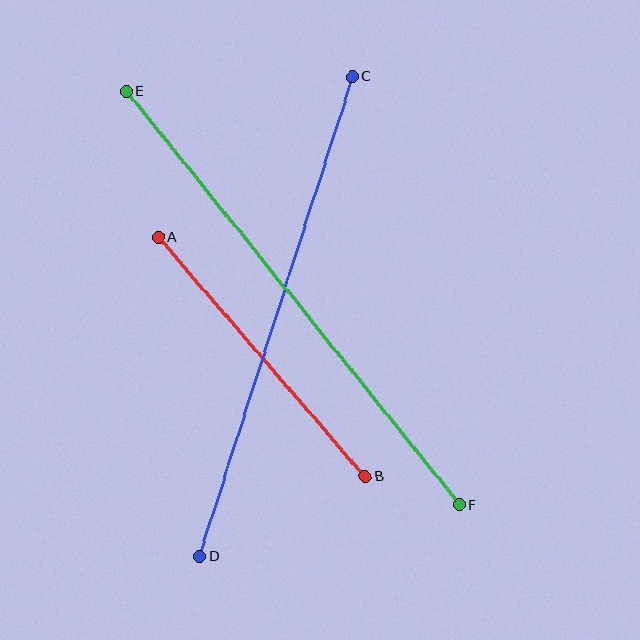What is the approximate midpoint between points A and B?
The midpoint is at approximately (262, 357) pixels.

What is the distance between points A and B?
The distance is approximately 316 pixels.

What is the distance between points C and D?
The distance is approximately 504 pixels.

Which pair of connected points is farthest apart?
Points E and F are farthest apart.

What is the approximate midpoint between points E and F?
The midpoint is at approximately (293, 298) pixels.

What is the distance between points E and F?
The distance is approximately 530 pixels.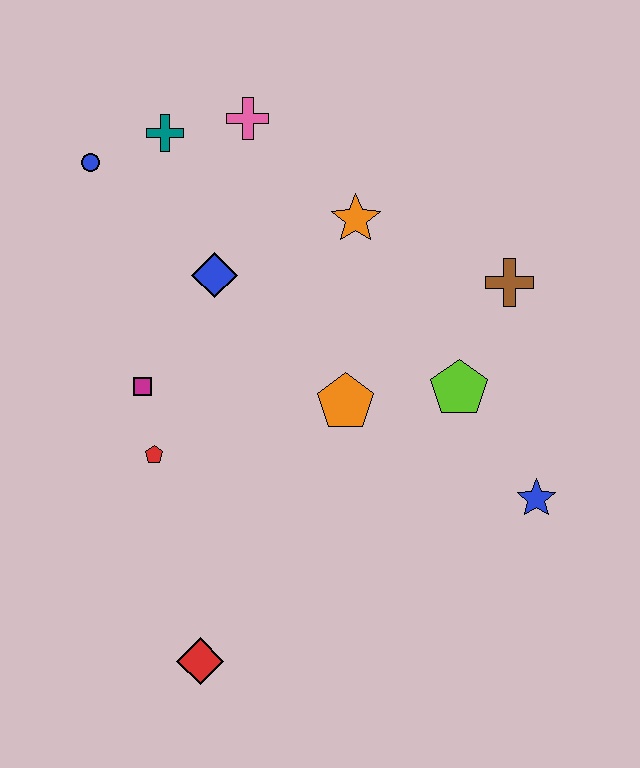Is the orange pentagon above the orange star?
No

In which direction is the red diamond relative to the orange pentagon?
The red diamond is below the orange pentagon.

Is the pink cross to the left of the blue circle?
No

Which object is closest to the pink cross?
The teal cross is closest to the pink cross.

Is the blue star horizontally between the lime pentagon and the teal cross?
No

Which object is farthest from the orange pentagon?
The blue circle is farthest from the orange pentagon.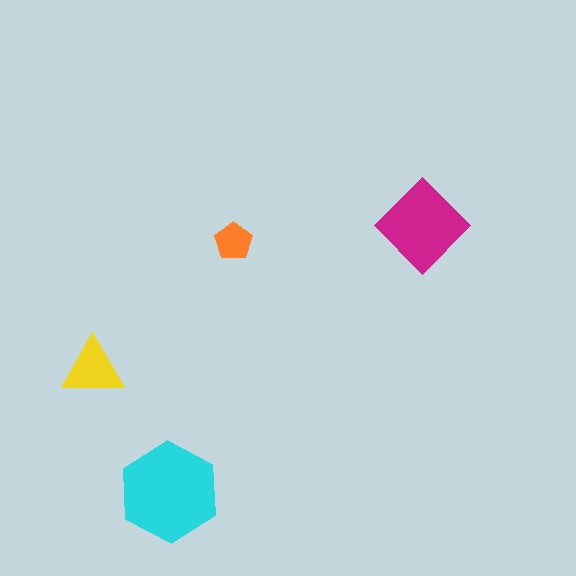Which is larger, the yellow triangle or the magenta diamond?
The magenta diamond.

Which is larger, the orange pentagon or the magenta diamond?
The magenta diamond.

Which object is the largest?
The cyan hexagon.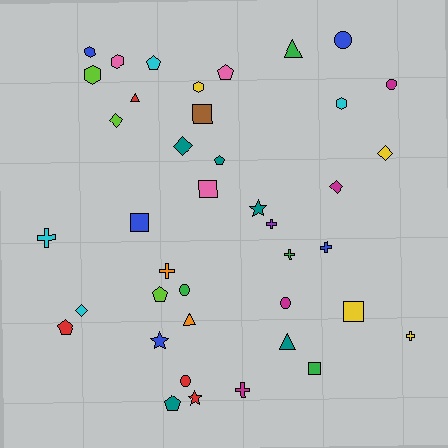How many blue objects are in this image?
There are 5 blue objects.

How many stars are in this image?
There are 3 stars.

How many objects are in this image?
There are 40 objects.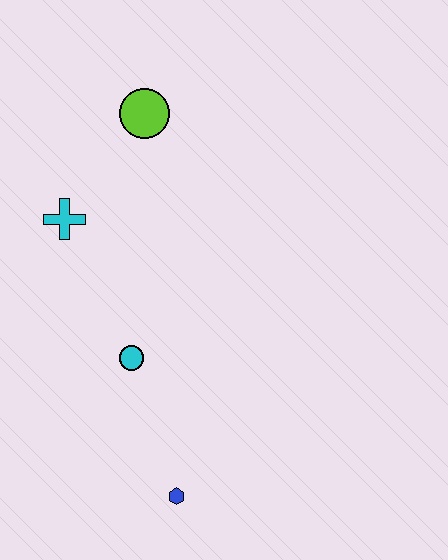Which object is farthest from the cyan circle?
The lime circle is farthest from the cyan circle.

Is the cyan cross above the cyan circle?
Yes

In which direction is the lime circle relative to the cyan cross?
The lime circle is above the cyan cross.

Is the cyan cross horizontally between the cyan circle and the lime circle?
No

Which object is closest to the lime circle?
The cyan cross is closest to the lime circle.